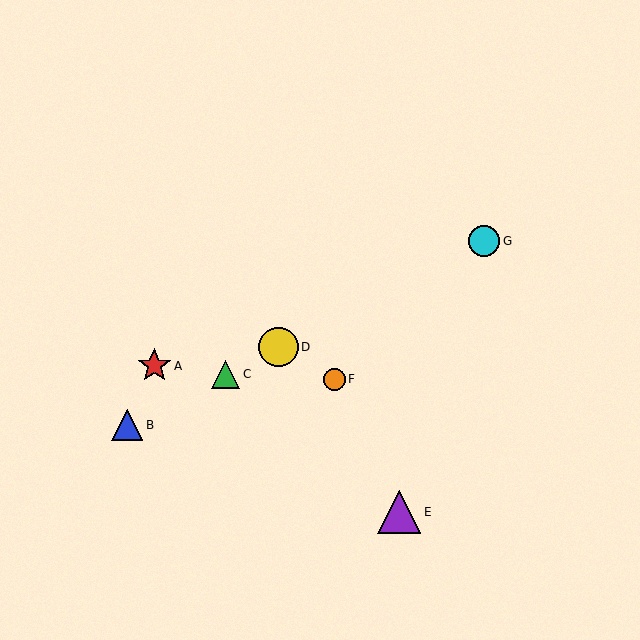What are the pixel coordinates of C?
Object C is at (226, 374).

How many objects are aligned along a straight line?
4 objects (B, C, D, G) are aligned along a straight line.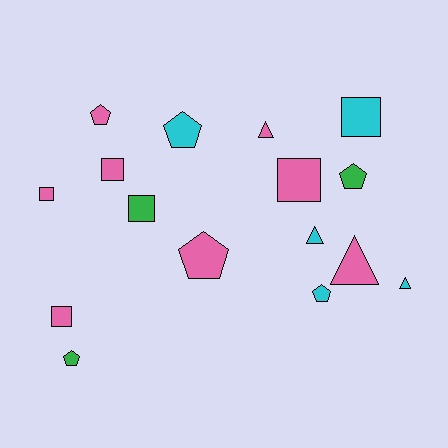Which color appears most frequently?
Pink, with 8 objects.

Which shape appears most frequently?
Pentagon, with 6 objects.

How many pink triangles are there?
There are 2 pink triangles.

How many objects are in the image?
There are 16 objects.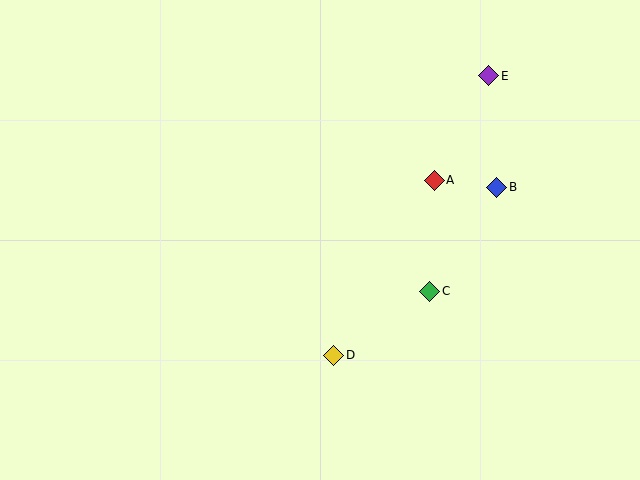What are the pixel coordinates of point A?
Point A is at (434, 180).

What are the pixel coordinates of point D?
Point D is at (334, 355).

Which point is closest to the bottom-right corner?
Point C is closest to the bottom-right corner.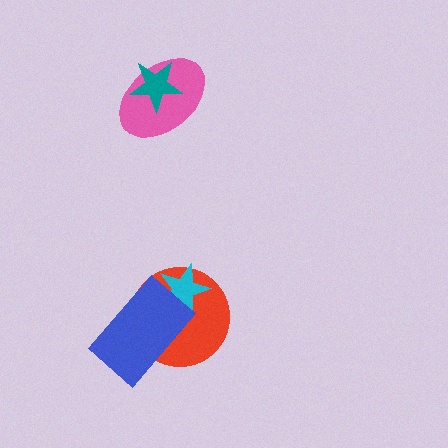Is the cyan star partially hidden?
Yes, it is partially covered by another shape.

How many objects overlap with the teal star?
1 object overlaps with the teal star.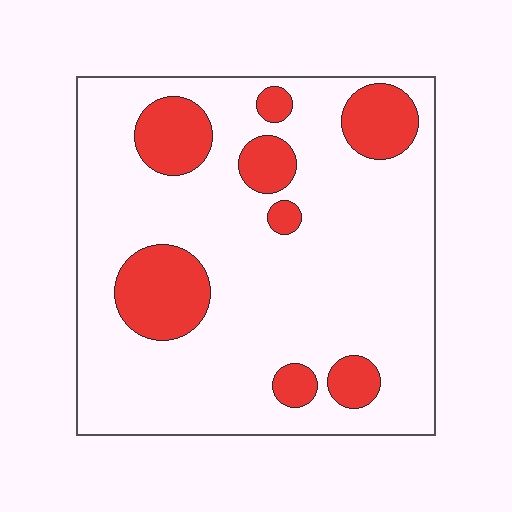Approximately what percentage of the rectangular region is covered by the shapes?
Approximately 20%.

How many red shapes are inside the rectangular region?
8.